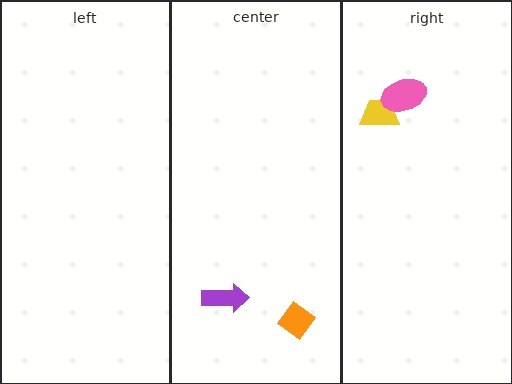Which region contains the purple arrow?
The center region.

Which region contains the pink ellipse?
The right region.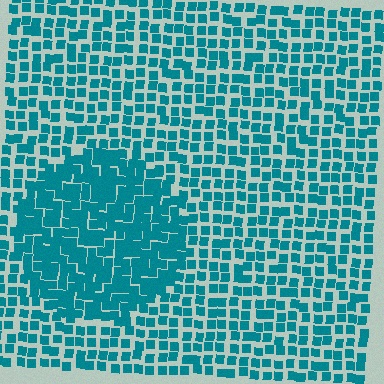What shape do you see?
I see a circle.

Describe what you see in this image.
The image contains small teal elements arranged at two different densities. A circle-shaped region is visible where the elements are more densely packed than the surrounding area.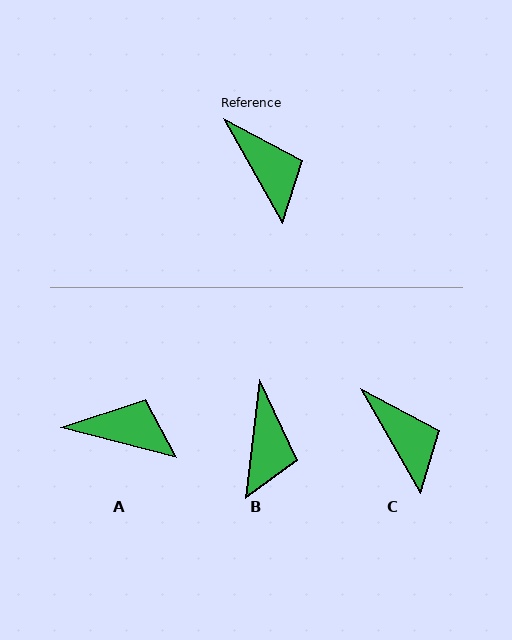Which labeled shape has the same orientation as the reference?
C.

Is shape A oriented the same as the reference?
No, it is off by about 46 degrees.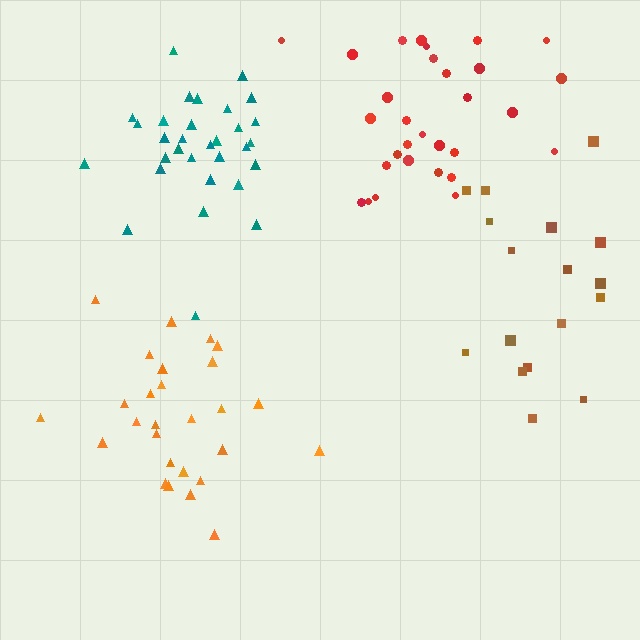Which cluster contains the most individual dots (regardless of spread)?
Teal (31).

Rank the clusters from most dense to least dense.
teal, orange, red, brown.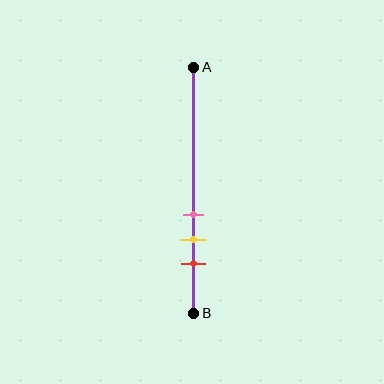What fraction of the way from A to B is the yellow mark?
The yellow mark is approximately 70% (0.7) of the way from A to B.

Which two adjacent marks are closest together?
The pink and yellow marks are the closest adjacent pair.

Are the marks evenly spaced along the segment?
Yes, the marks are approximately evenly spaced.